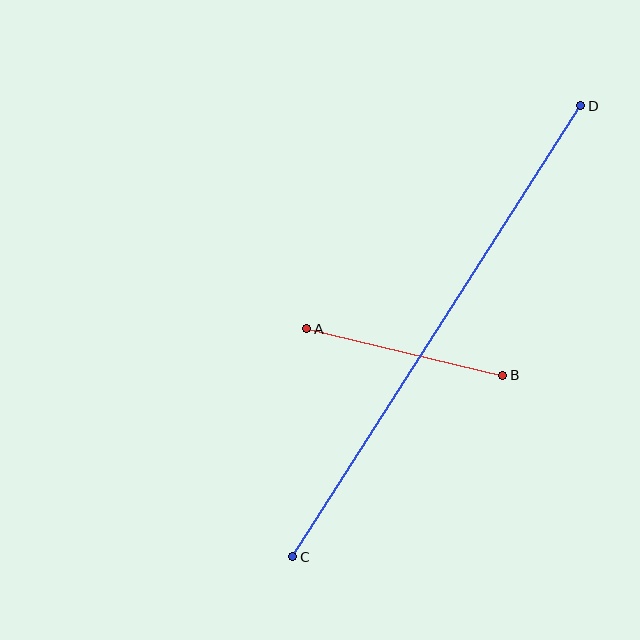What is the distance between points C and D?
The distance is approximately 535 pixels.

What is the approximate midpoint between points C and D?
The midpoint is at approximately (437, 331) pixels.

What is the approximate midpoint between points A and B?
The midpoint is at approximately (405, 352) pixels.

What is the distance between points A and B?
The distance is approximately 201 pixels.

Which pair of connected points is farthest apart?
Points C and D are farthest apart.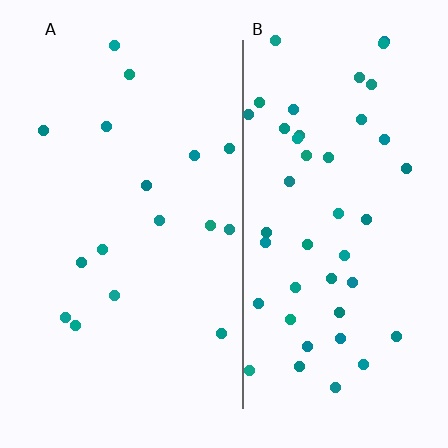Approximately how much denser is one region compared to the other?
Approximately 2.8× — region B over region A.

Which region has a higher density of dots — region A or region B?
B (the right).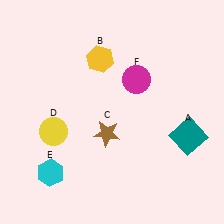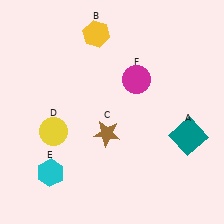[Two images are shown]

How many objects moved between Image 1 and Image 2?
1 object moved between the two images.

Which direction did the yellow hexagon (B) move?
The yellow hexagon (B) moved up.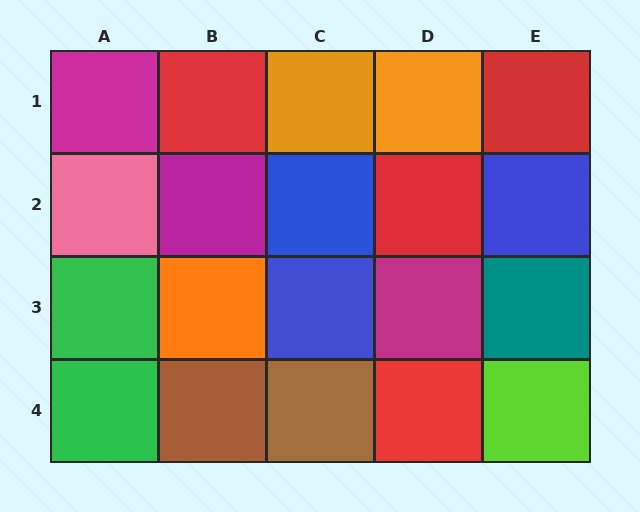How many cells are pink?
1 cell is pink.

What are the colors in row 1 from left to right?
Magenta, red, orange, orange, red.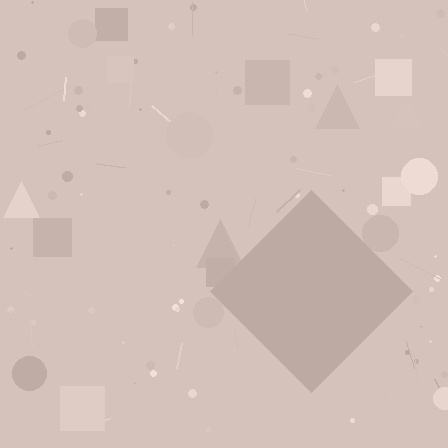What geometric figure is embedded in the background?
A diamond is embedded in the background.